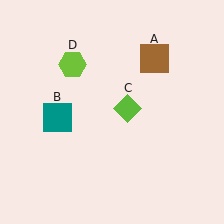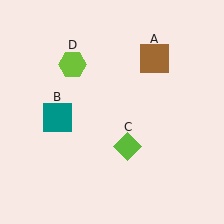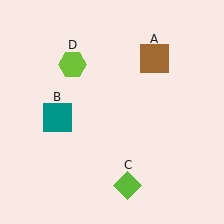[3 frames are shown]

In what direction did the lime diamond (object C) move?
The lime diamond (object C) moved down.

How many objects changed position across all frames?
1 object changed position: lime diamond (object C).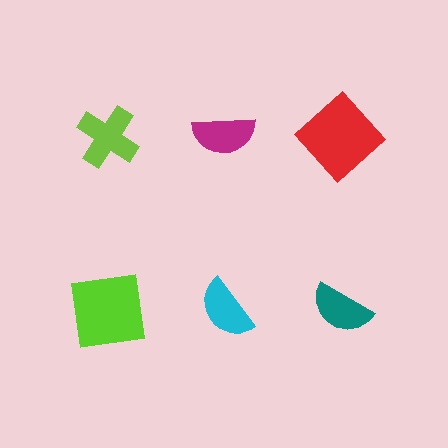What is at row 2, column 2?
A cyan semicircle.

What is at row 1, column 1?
A lime cross.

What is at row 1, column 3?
A red diamond.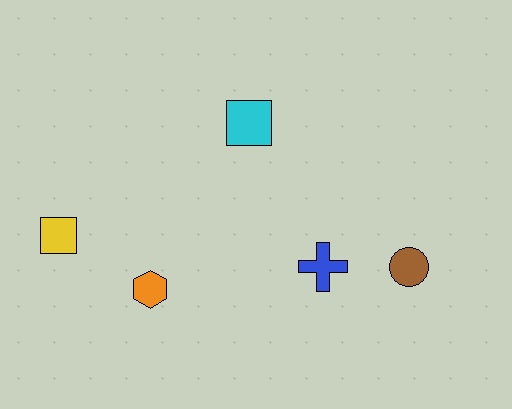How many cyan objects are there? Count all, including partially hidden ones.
There is 1 cyan object.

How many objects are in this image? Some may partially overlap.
There are 5 objects.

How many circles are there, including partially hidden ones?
There is 1 circle.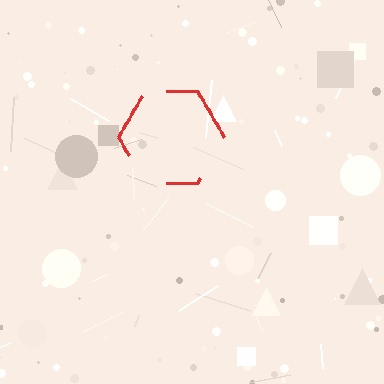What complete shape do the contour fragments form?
The contour fragments form a hexagon.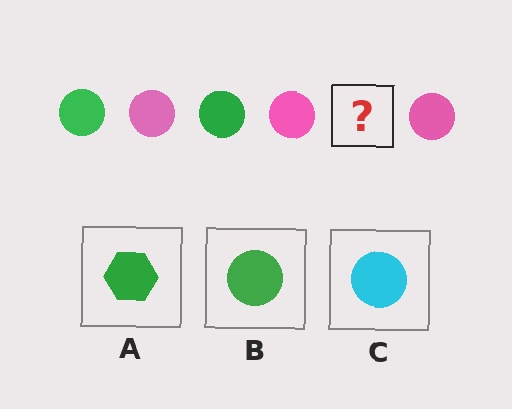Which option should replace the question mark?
Option B.